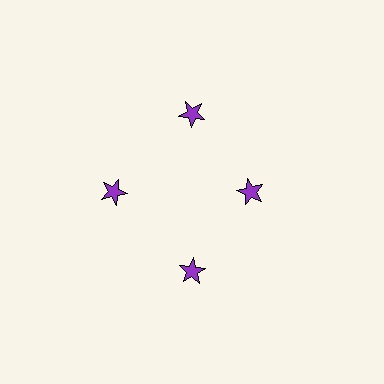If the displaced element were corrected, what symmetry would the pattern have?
It would have 4-fold rotational symmetry — the pattern would map onto itself every 90 degrees.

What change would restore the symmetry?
The symmetry would be restored by moving it outward, back onto the ring so that all 4 stars sit at equal angles and equal distance from the center.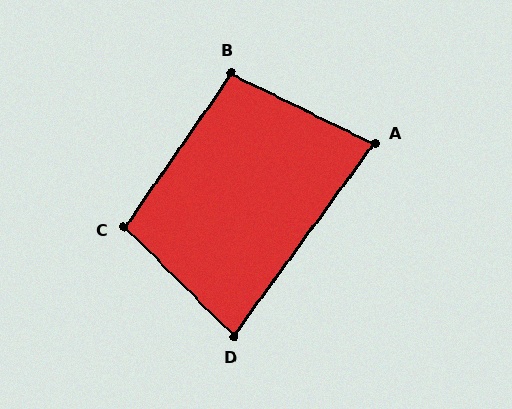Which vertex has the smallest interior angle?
A, at approximately 80 degrees.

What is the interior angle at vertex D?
Approximately 81 degrees (acute).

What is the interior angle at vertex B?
Approximately 99 degrees (obtuse).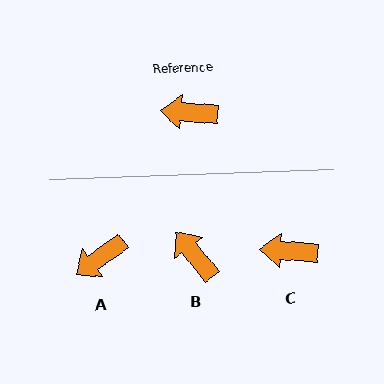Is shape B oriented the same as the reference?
No, it is off by about 48 degrees.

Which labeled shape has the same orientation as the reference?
C.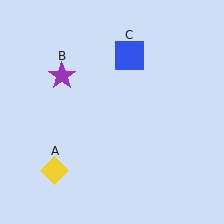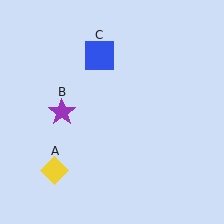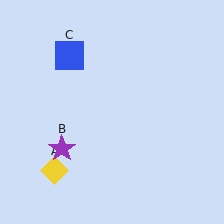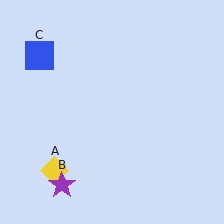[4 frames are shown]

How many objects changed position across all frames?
2 objects changed position: purple star (object B), blue square (object C).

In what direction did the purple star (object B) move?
The purple star (object B) moved down.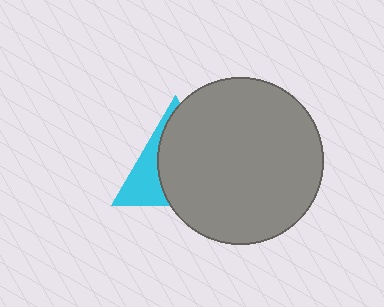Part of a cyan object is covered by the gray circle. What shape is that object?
It is a triangle.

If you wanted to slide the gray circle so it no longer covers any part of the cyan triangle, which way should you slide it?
Slide it right — that is the most direct way to separate the two shapes.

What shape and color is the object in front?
The object in front is a gray circle.